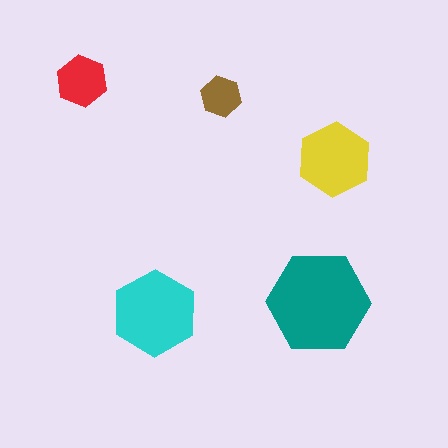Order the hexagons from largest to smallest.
the teal one, the cyan one, the yellow one, the red one, the brown one.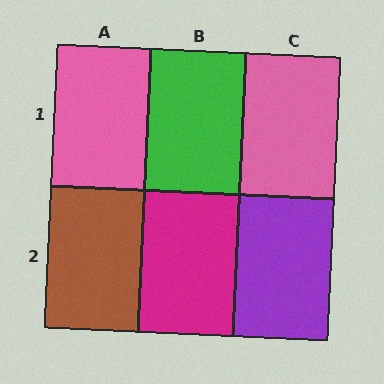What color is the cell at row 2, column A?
Brown.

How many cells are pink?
2 cells are pink.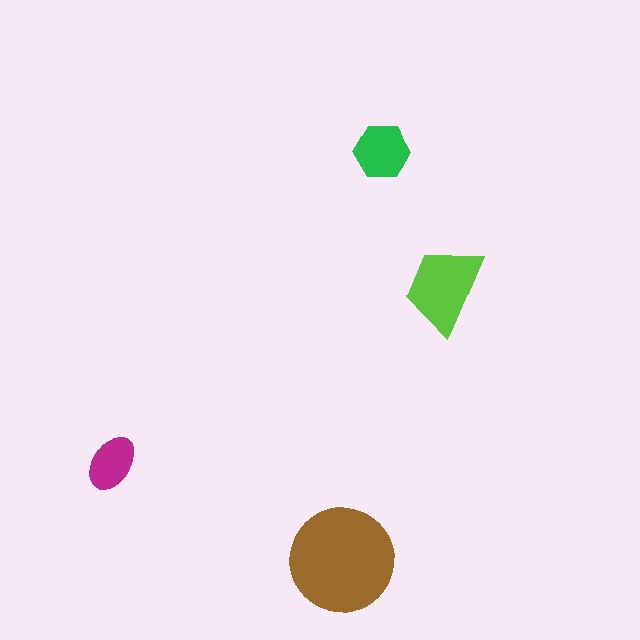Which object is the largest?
The brown circle.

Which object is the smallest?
The magenta ellipse.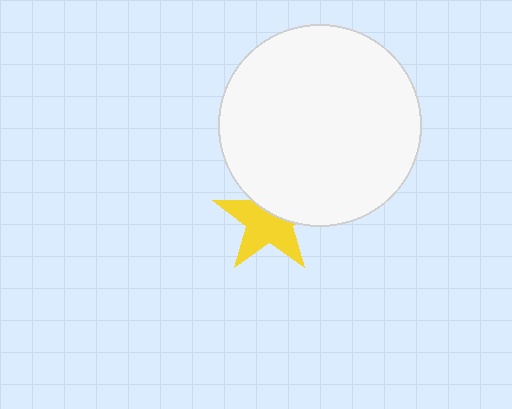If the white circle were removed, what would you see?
You would see the complete yellow star.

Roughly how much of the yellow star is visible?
About half of it is visible (roughly 62%).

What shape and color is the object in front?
The object in front is a white circle.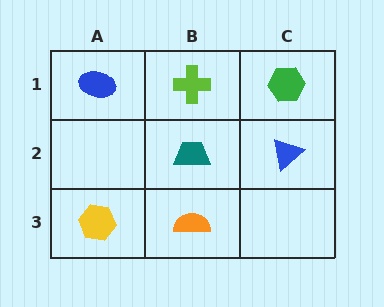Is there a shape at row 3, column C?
No, that cell is empty.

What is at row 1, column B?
A lime cross.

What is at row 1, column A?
A blue ellipse.